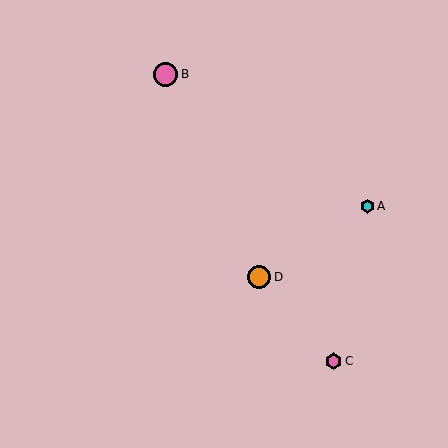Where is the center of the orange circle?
The center of the orange circle is at (259, 277).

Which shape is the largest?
The pink circle (labeled B) is the largest.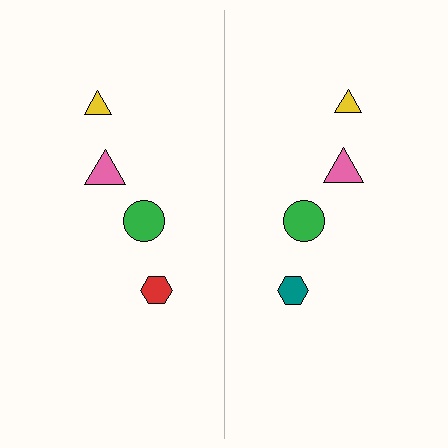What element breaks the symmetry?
The teal hexagon on the right side breaks the symmetry — its mirror counterpart is red.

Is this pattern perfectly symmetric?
No, the pattern is not perfectly symmetric. The teal hexagon on the right side breaks the symmetry — its mirror counterpart is red.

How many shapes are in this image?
There are 8 shapes in this image.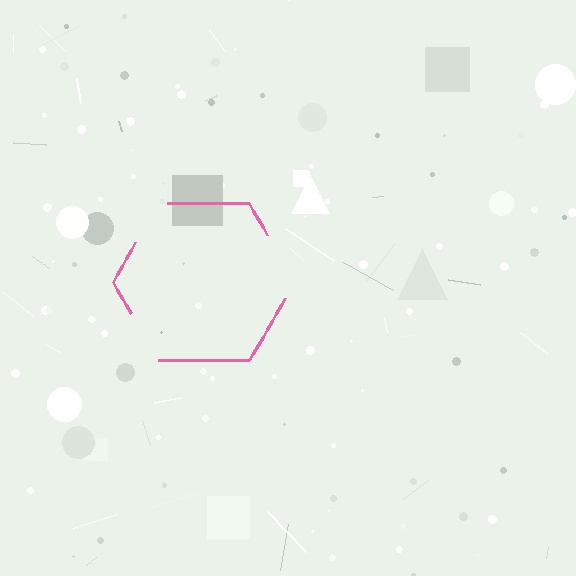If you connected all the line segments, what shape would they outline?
They would outline a hexagon.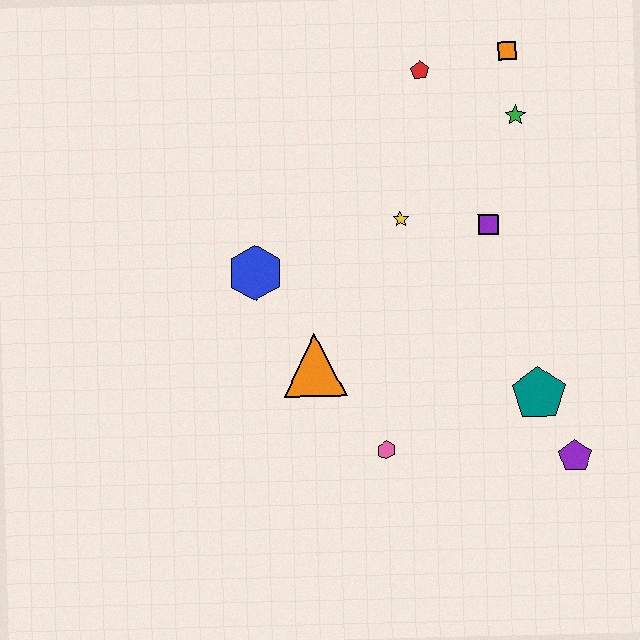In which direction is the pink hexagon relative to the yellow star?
The pink hexagon is below the yellow star.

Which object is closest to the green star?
The orange square is closest to the green star.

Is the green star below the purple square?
No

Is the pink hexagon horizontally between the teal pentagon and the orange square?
No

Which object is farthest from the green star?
The pink hexagon is farthest from the green star.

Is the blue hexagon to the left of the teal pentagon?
Yes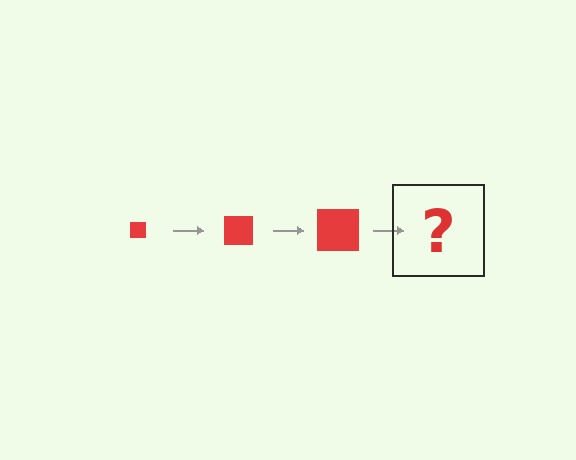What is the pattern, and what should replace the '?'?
The pattern is that the square gets progressively larger each step. The '?' should be a red square, larger than the previous one.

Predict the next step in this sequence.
The next step is a red square, larger than the previous one.